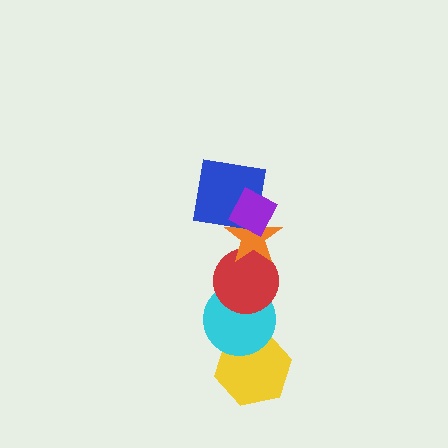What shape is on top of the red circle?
The orange star is on top of the red circle.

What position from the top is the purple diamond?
The purple diamond is 1st from the top.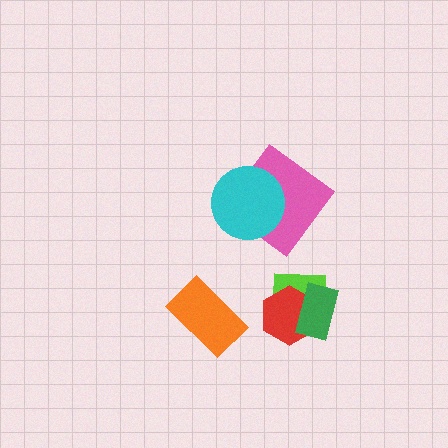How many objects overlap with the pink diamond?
1 object overlaps with the pink diamond.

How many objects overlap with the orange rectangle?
0 objects overlap with the orange rectangle.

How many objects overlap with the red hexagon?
2 objects overlap with the red hexagon.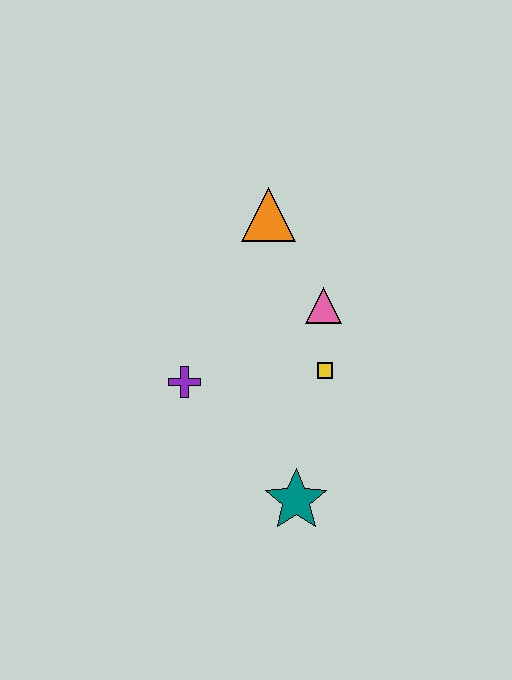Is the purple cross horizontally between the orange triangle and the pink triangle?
No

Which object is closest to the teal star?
The yellow square is closest to the teal star.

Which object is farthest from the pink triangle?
The teal star is farthest from the pink triangle.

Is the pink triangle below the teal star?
No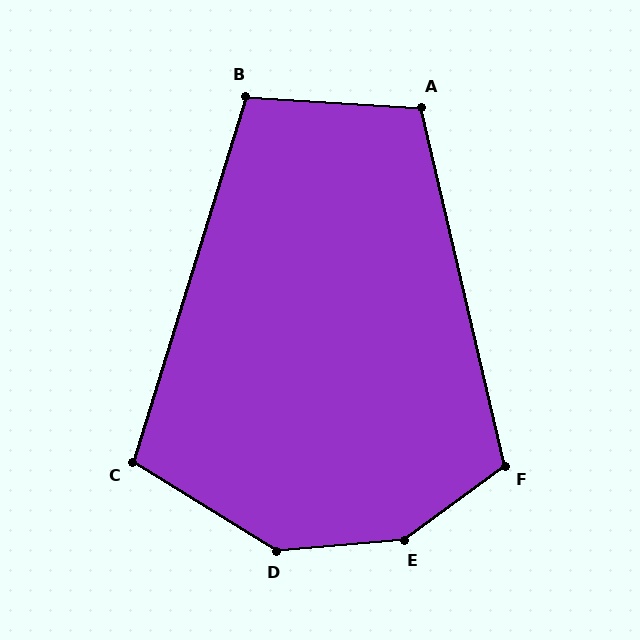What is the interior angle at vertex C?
Approximately 104 degrees (obtuse).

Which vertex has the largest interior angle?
E, at approximately 149 degrees.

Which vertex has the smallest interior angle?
B, at approximately 104 degrees.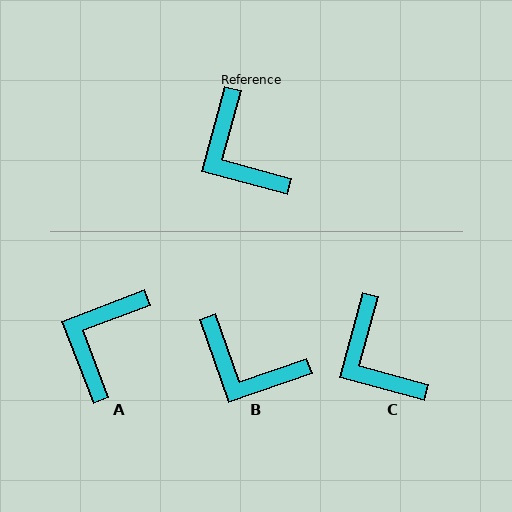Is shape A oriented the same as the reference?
No, it is off by about 54 degrees.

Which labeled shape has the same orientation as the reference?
C.